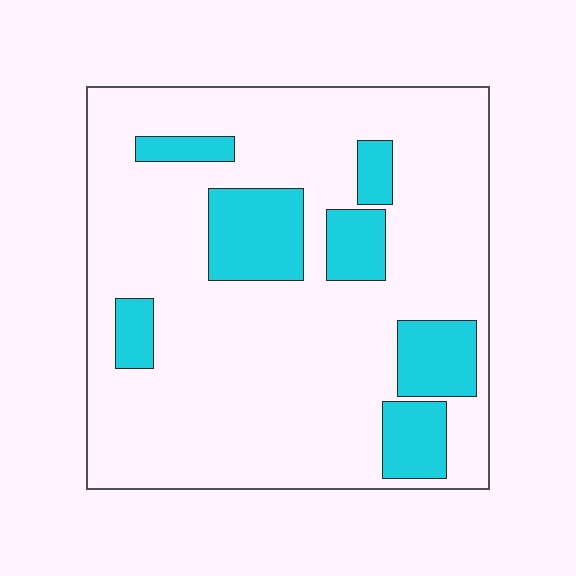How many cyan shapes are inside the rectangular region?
7.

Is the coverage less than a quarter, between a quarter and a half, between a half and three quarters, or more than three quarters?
Less than a quarter.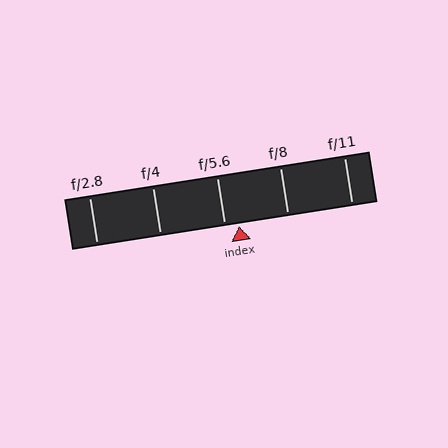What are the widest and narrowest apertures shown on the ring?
The widest aperture shown is f/2.8 and the narrowest is f/11.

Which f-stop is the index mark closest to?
The index mark is closest to f/5.6.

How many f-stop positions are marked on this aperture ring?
There are 5 f-stop positions marked.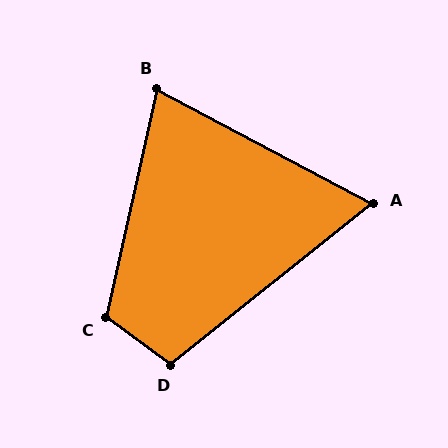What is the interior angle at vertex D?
Approximately 105 degrees (obtuse).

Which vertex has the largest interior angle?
C, at approximately 114 degrees.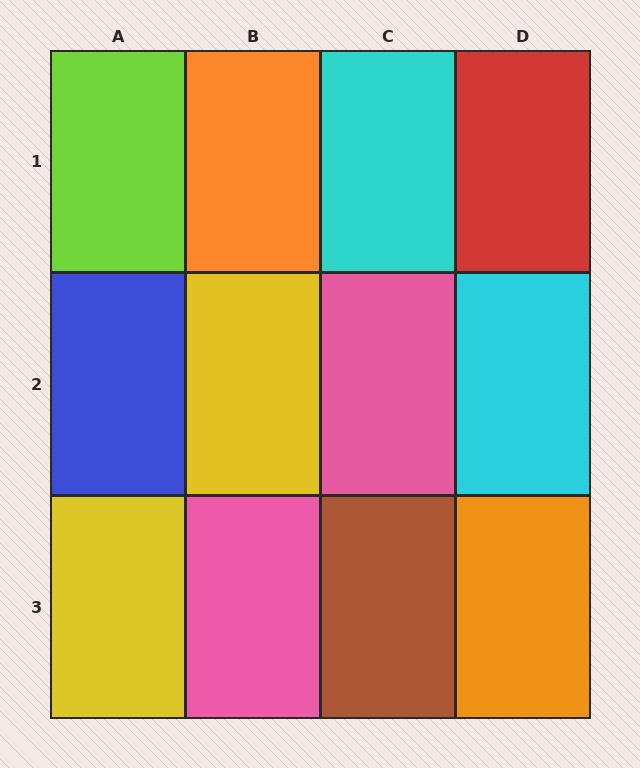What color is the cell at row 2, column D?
Cyan.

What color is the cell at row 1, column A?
Lime.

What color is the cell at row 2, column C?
Pink.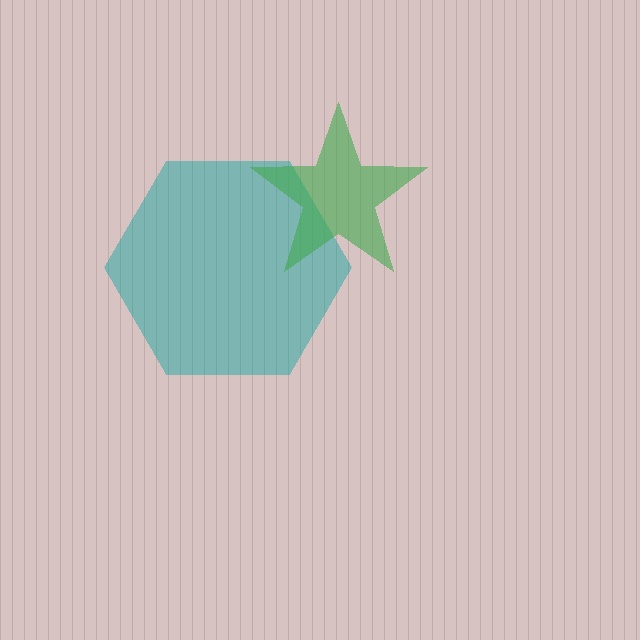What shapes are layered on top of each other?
The layered shapes are: a teal hexagon, a green star.